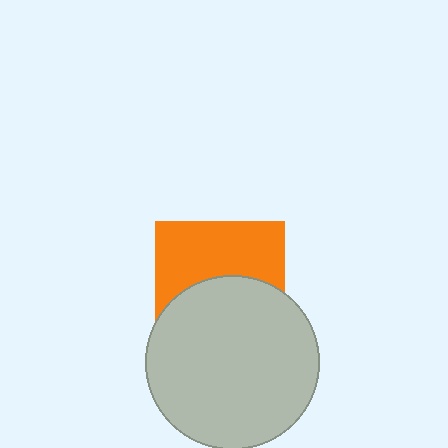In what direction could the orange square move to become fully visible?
The orange square could move up. That would shift it out from behind the light gray circle entirely.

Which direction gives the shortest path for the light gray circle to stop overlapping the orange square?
Moving down gives the shortest separation.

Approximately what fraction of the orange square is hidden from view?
Roughly 51% of the orange square is hidden behind the light gray circle.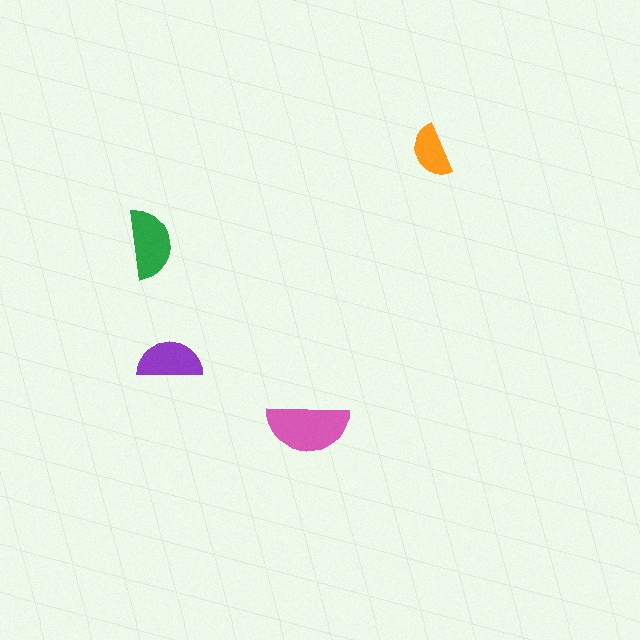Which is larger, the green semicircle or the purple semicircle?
The green one.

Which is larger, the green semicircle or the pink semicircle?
The pink one.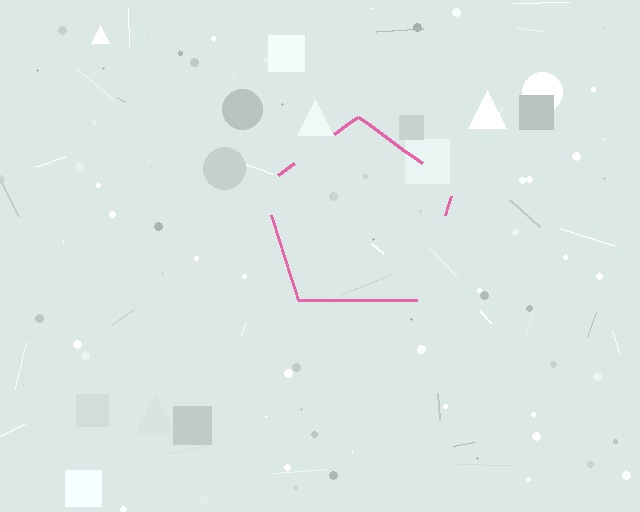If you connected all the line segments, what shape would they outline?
They would outline a pentagon.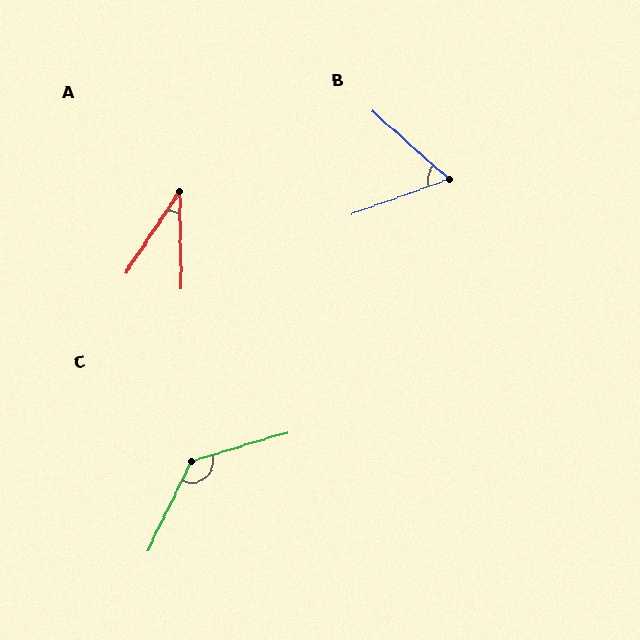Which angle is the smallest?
A, at approximately 34 degrees.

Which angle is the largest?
C, at approximately 132 degrees.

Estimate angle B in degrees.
Approximately 61 degrees.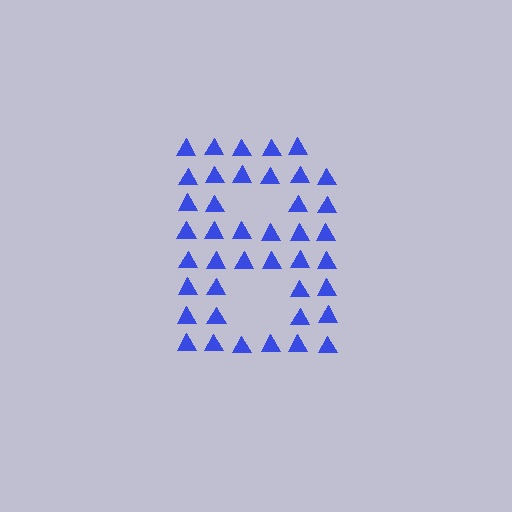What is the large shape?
The large shape is the letter B.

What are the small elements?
The small elements are triangles.